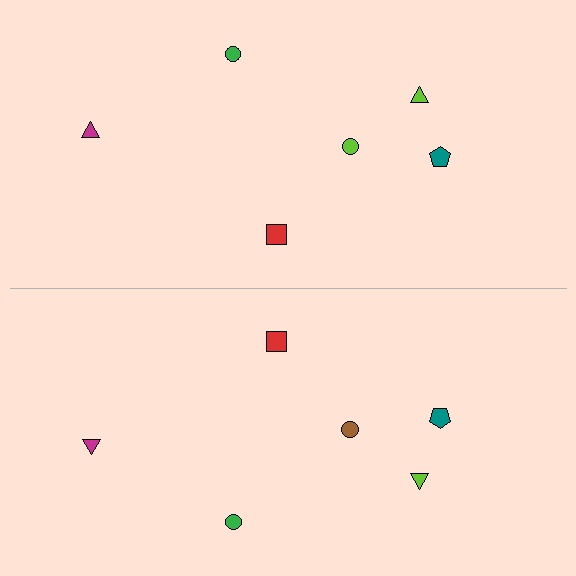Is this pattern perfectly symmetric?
No, the pattern is not perfectly symmetric. The brown circle on the bottom side breaks the symmetry — its mirror counterpart is lime.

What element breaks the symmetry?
The brown circle on the bottom side breaks the symmetry — its mirror counterpart is lime.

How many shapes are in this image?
There are 12 shapes in this image.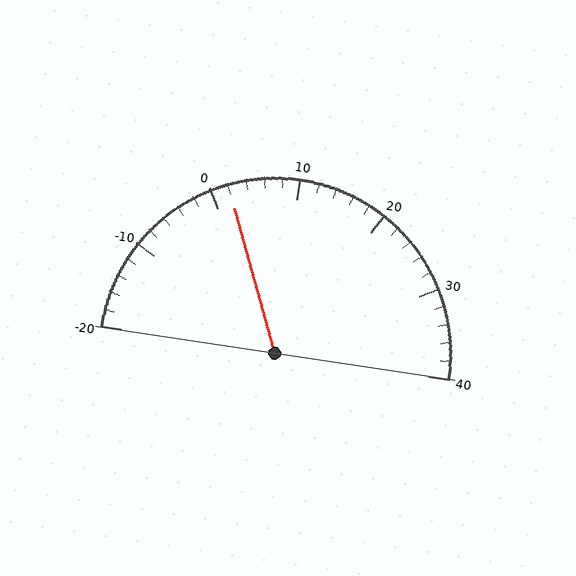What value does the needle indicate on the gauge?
The needle indicates approximately 2.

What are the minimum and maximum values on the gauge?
The gauge ranges from -20 to 40.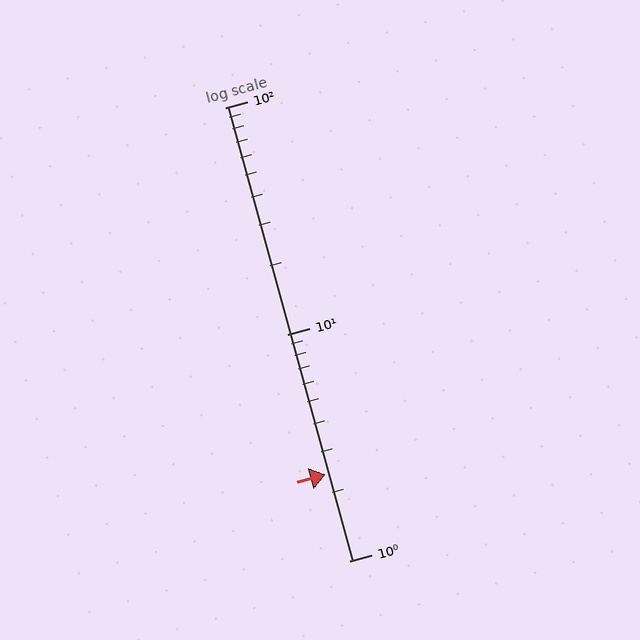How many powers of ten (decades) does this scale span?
The scale spans 2 decades, from 1 to 100.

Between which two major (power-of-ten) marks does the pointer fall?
The pointer is between 1 and 10.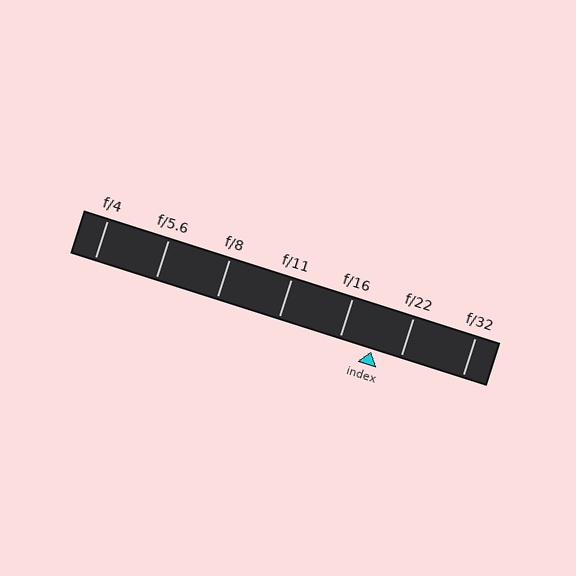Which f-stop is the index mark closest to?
The index mark is closest to f/22.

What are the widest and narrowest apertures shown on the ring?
The widest aperture shown is f/4 and the narrowest is f/32.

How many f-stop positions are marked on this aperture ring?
There are 7 f-stop positions marked.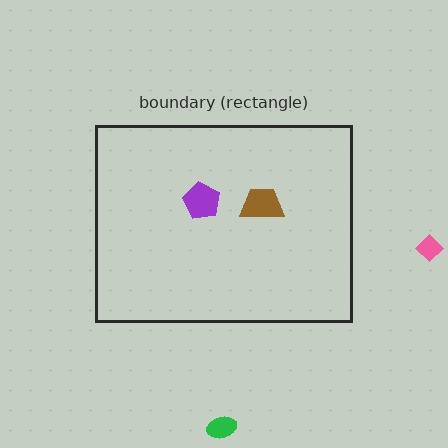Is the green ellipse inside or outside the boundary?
Outside.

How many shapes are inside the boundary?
2 inside, 2 outside.